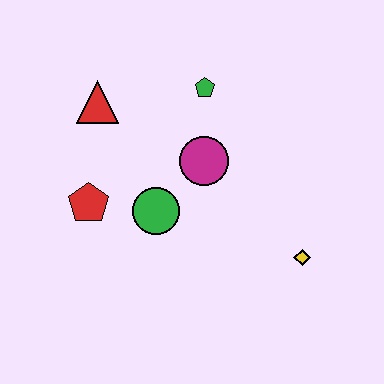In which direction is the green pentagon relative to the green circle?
The green pentagon is above the green circle.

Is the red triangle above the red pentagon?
Yes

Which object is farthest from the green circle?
The yellow diamond is farthest from the green circle.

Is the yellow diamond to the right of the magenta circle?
Yes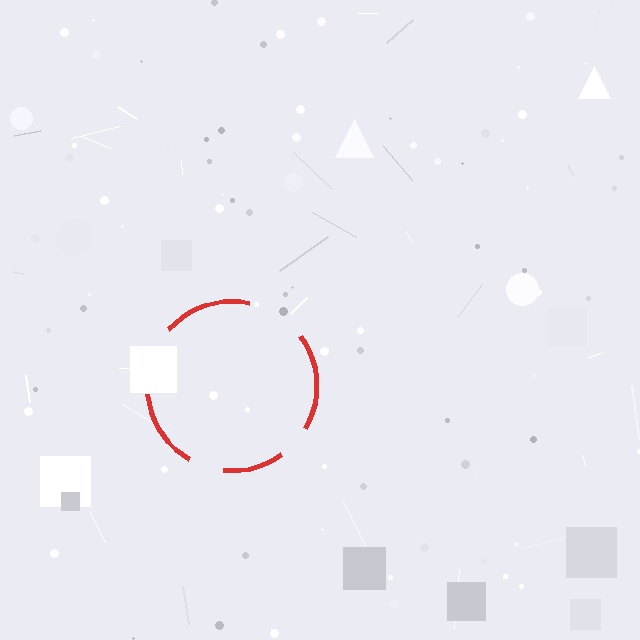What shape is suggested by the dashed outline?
The dashed outline suggests a circle.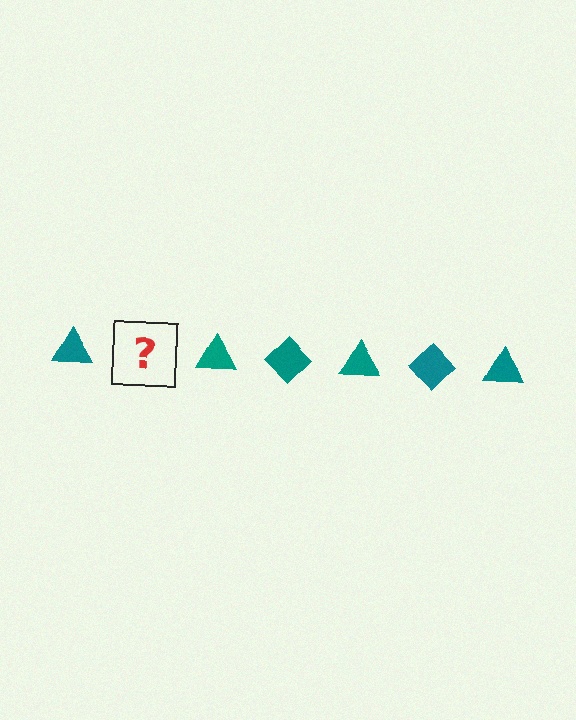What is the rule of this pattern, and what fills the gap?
The rule is that the pattern cycles through triangle, diamond shapes in teal. The gap should be filled with a teal diamond.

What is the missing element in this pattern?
The missing element is a teal diamond.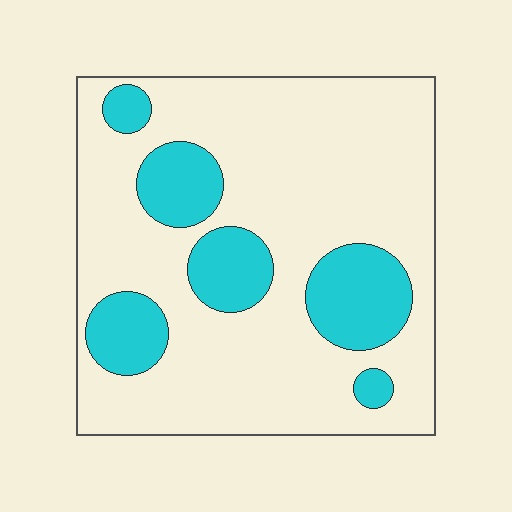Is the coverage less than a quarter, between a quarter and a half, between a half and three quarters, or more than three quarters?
Less than a quarter.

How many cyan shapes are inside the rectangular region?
6.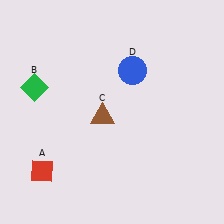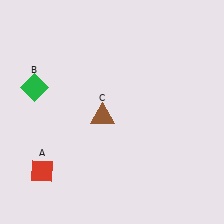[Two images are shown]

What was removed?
The blue circle (D) was removed in Image 2.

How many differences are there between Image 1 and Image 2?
There is 1 difference between the two images.